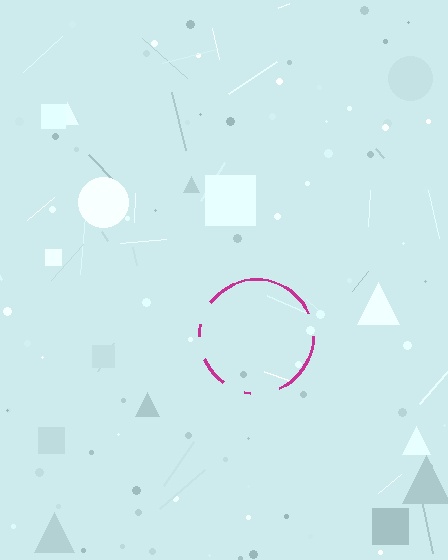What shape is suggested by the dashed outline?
The dashed outline suggests a circle.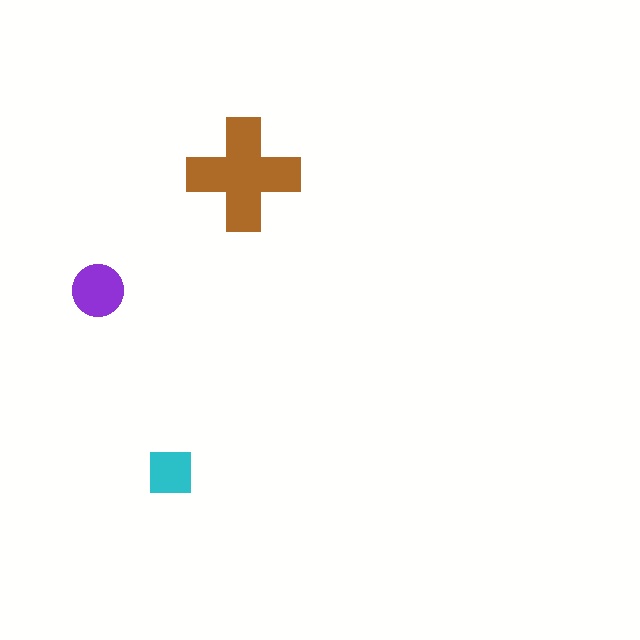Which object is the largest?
The brown cross.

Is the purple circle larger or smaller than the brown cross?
Smaller.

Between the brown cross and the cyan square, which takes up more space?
The brown cross.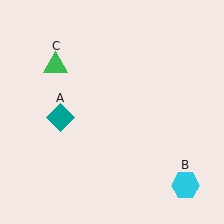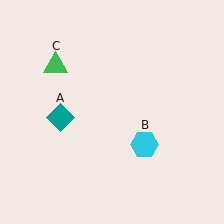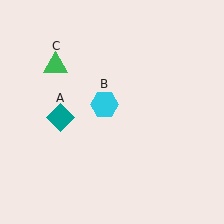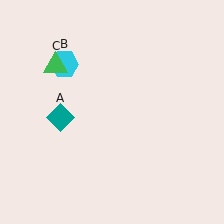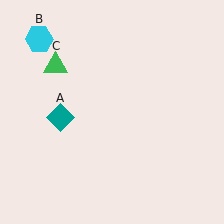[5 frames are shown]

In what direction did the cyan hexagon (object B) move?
The cyan hexagon (object B) moved up and to the left.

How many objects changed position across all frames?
1 object changed position: cyan hexagon (object B).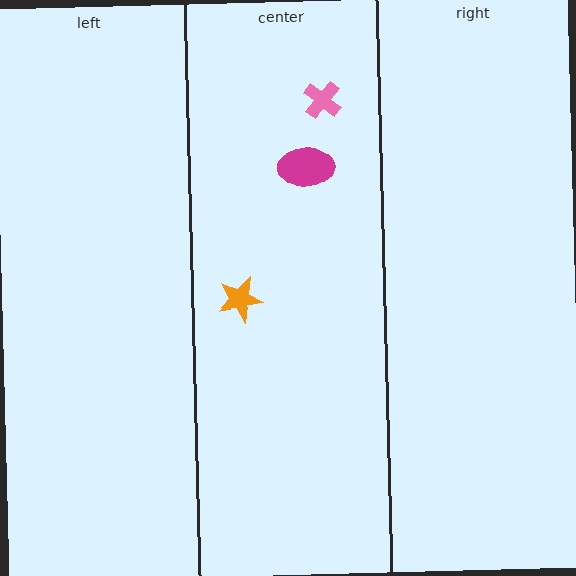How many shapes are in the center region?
3.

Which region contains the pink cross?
The center region.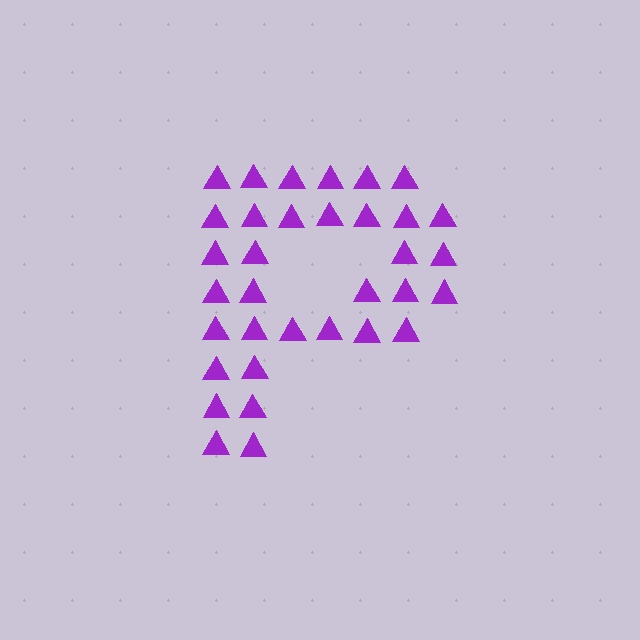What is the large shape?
The large shape is the letter P.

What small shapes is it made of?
It is made of small triangles.